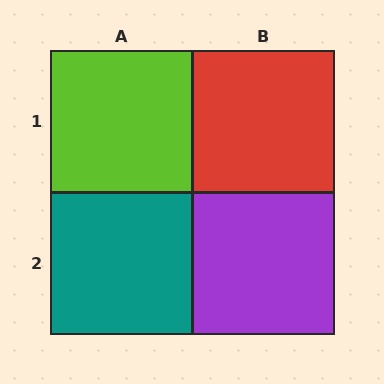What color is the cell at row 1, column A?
Lime.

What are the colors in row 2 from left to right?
Teal, purple.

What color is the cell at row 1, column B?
Red.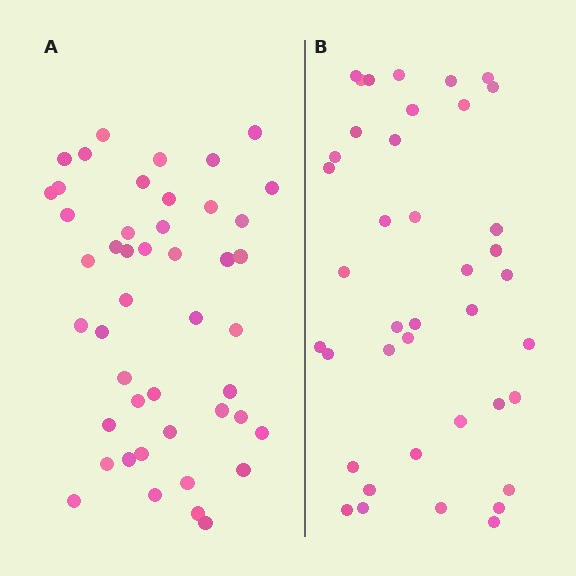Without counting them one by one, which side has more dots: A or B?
Region A (the left region) has more dots.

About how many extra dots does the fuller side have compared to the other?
Region A has about 6 more dots than region B.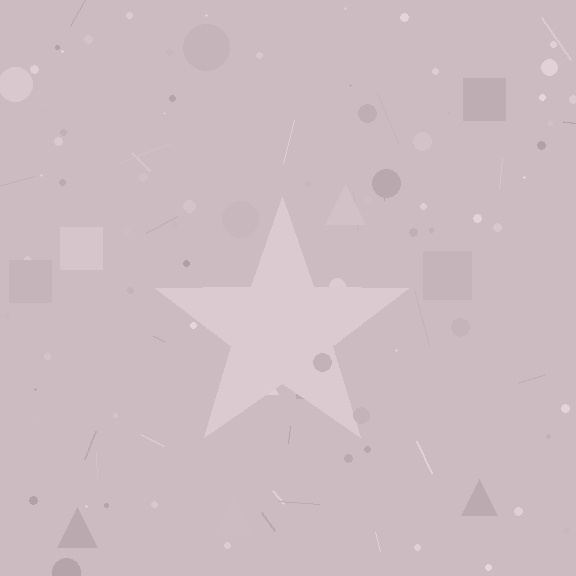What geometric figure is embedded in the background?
A star is embedded in the background.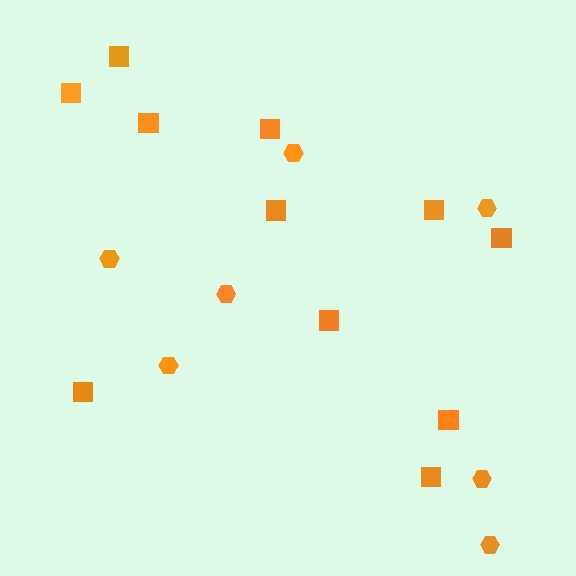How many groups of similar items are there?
There are 2 groups: one group of hexagons (7) and one group of squares (11).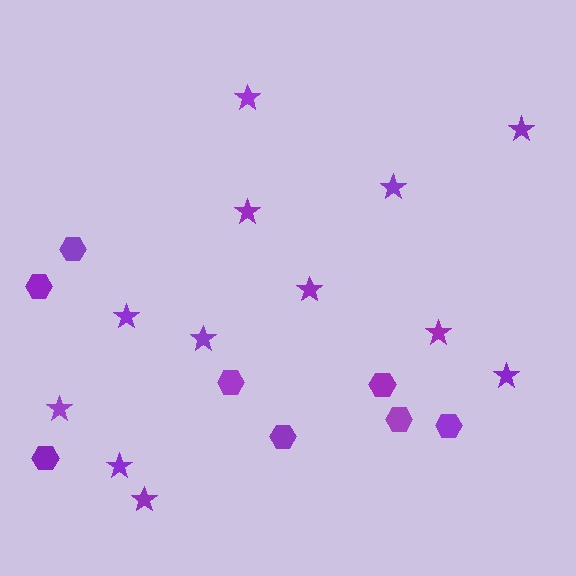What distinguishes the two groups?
There are 2 groups: one group of hexagons (8) and one group of stars (12).